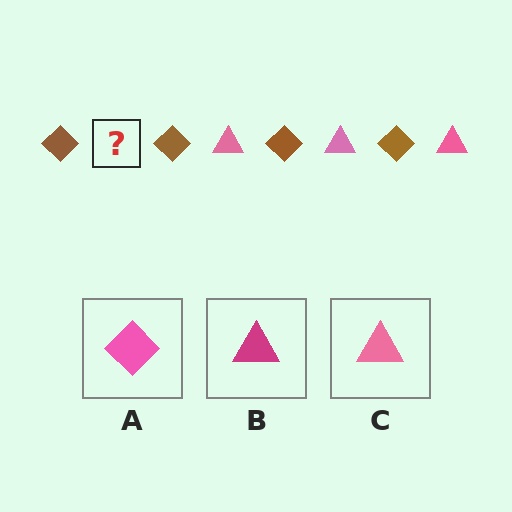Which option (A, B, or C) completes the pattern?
C.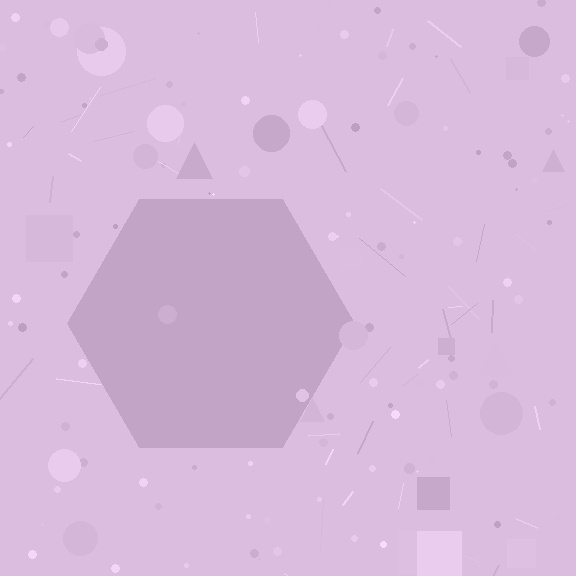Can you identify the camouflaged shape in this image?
The camouflaged shape is a hexagon.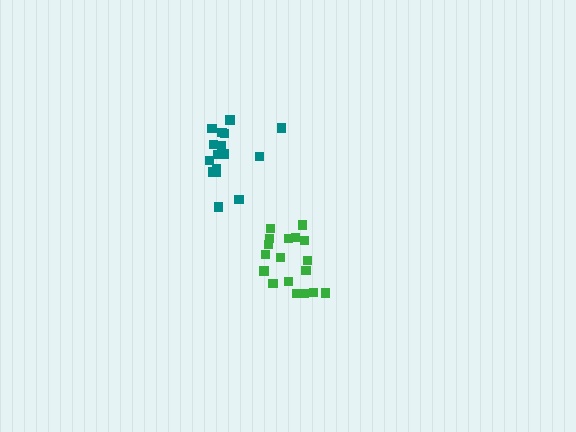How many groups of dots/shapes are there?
There are 2 groups.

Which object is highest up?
The teal cluster is topmost.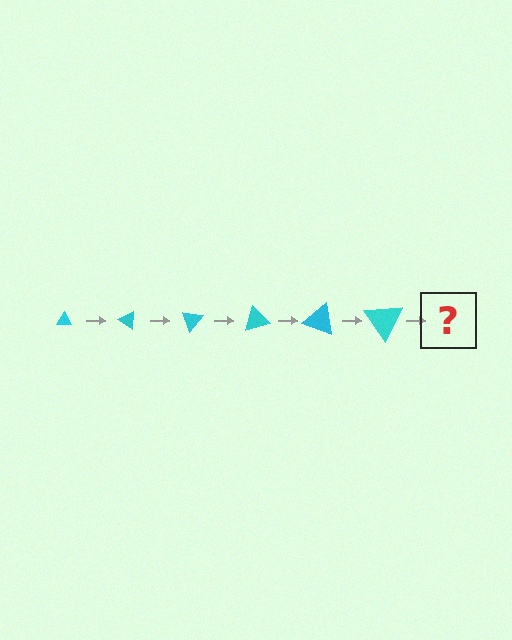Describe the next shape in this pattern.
It should be a triangle, larger than the previous one and rotated 210 degrees from the start.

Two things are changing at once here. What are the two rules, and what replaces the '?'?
The two rules are that the triangle grows larger each step and it rotates 35 degrees each step. The '?' should be a triangle, larger than the previous one and rotated 210 degrees from the start.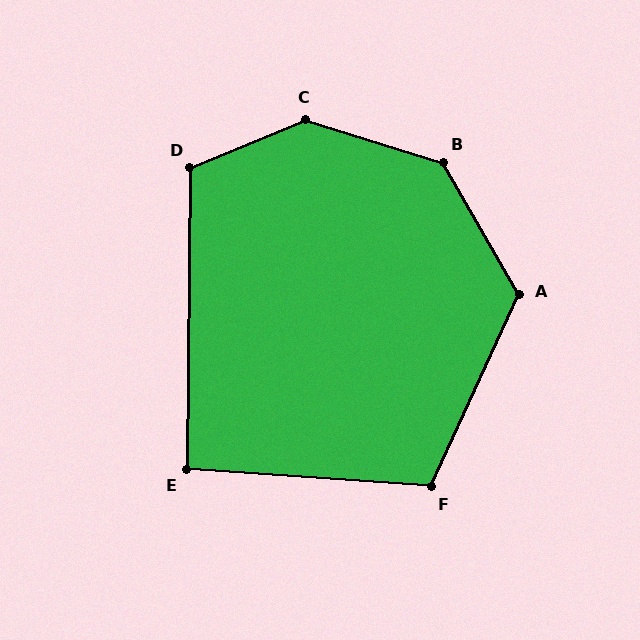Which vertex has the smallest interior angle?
E, at approximately 93 degrees.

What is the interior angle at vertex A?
Approximately 126 degrees (obtuse).